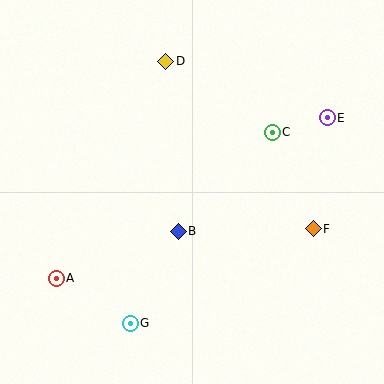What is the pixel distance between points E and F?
The distance between E and F is 112 pixels.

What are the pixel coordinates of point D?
Point D is at (166, 61).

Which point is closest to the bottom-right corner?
Point F is closest to the bottom-right corner.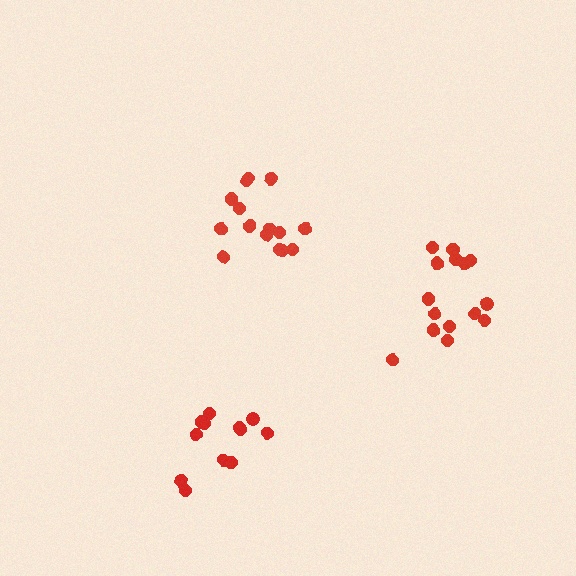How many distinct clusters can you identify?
There are 3 distinct clusters.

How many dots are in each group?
Group 1: 12 dots, Group 2: 15 dots, Group 3: 15 dots (42 total).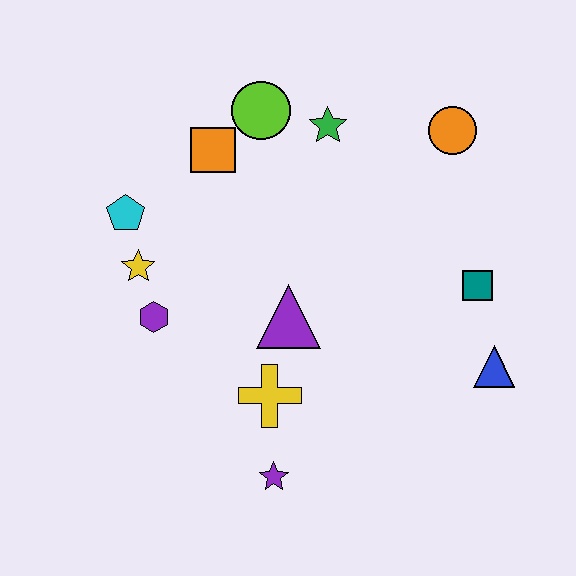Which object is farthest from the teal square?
The cyan pentagon is farthest from the teal square.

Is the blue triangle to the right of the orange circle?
Yes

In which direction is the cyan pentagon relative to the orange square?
The cyan pentagon is to the left of the orange square.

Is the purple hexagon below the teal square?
Yes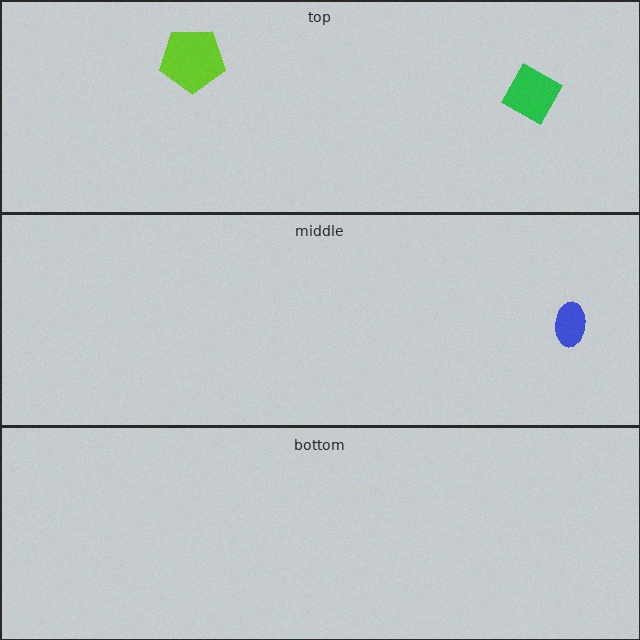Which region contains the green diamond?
The top region.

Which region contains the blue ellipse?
The middle region.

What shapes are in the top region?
The lime pentagon, the green diamond.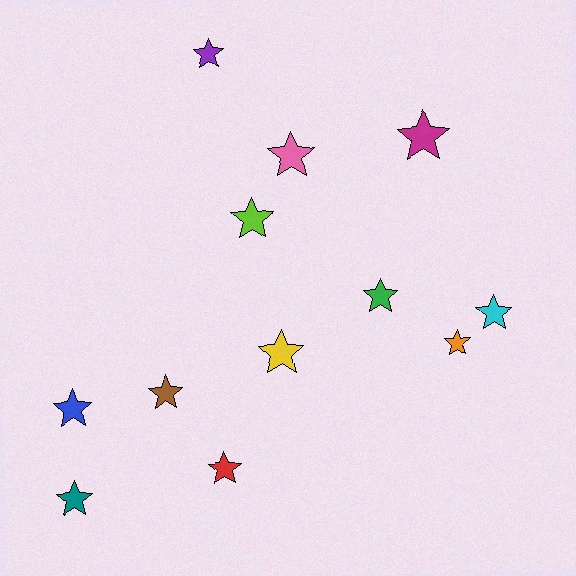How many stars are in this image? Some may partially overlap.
There are 12 stars.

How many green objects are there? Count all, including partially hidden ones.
There is 1 green object.